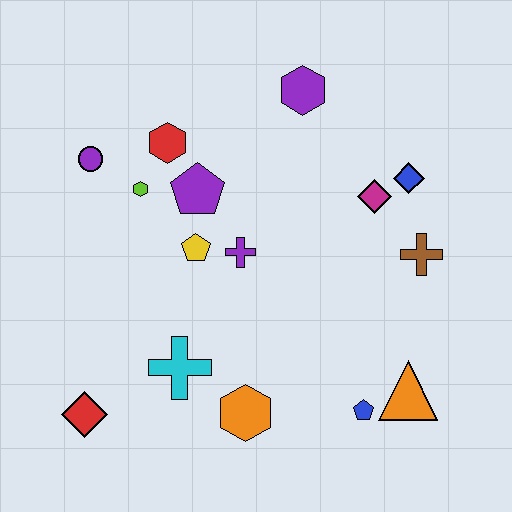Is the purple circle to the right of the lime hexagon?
No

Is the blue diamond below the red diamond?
No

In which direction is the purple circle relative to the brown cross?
The purple circle is to the left of the brown cross.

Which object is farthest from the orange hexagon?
The purple hexagon is farthest from the orange hexagon.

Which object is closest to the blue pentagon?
The orange triangle is closest to the blue pentagon.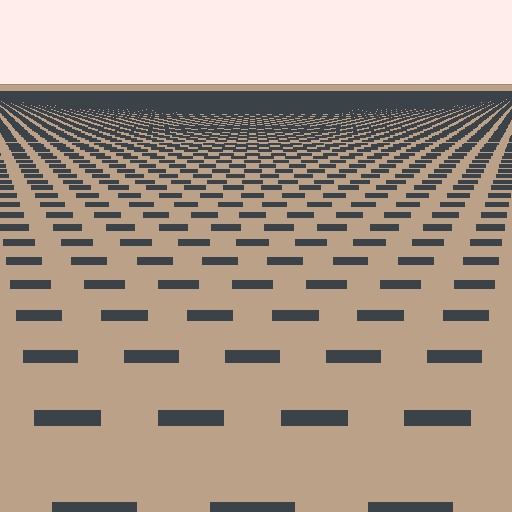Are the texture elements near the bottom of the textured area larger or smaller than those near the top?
Larger. Near the bottom, elements are closer to the viewer and appear at a bigger on-screen size.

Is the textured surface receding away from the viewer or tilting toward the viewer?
The surface is receding away from the viewer. Texture elements get smaller and denser toward the top.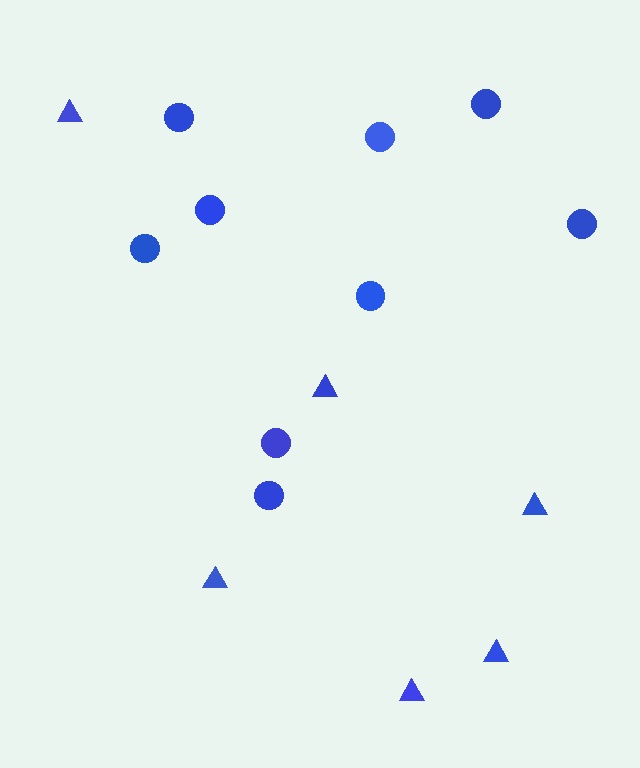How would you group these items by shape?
There are 2 groups: one group of triangles (6) and one group of circles (9).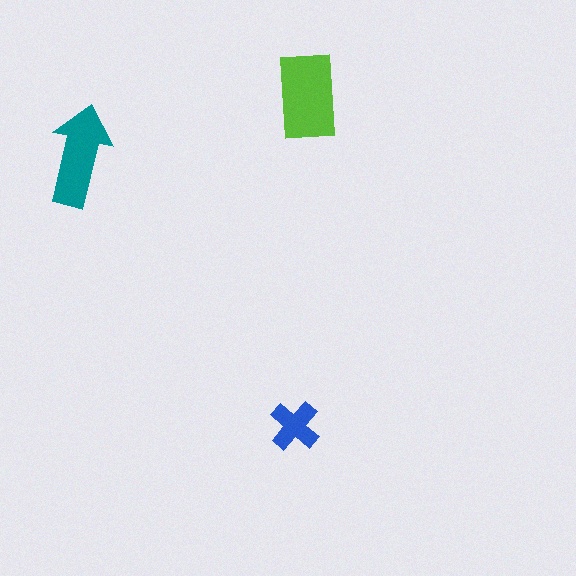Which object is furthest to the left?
The teal arrow is leftmost.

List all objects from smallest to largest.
The blue cross, the teal arrow, the lime rectangle.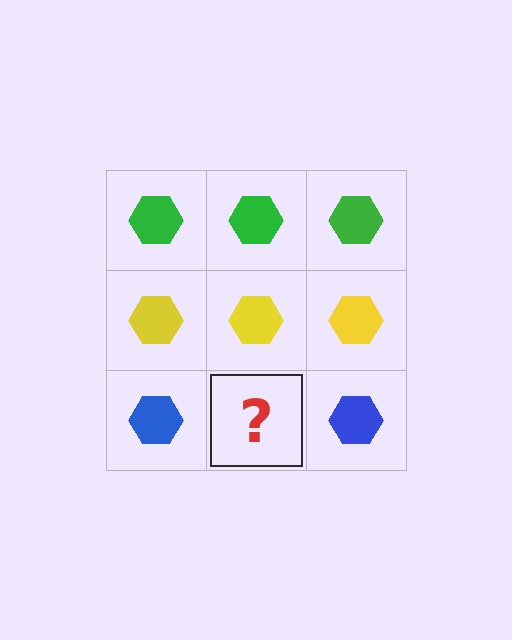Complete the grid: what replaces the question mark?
The question mark should be replaced with a blue hexagon.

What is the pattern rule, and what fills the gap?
The rule is that each row has a consistent color. The gap should be filled with a blue hexagon.